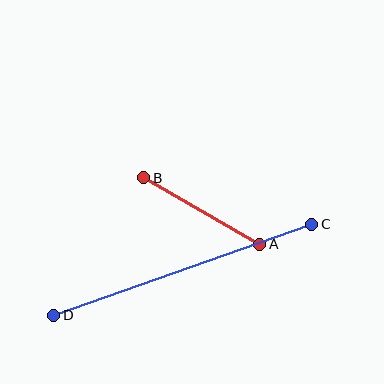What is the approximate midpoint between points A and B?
The midpoint is at approximately (202, 211) pixels.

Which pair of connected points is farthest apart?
Points C and D are farthest apart.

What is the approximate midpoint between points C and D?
The midpoint is at approximately (183, 270) pixels.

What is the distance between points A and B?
The distance is approximately 134 pixels.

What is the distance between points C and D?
The distance is approximately 273 pixels.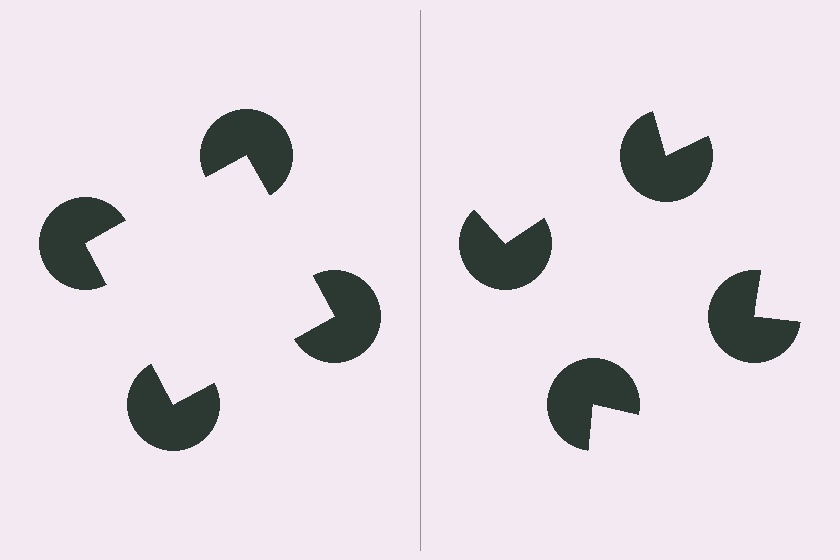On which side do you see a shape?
An illusory square appears on the left side. On the right side the wedge cuts are rotated, so no coherent shape forms.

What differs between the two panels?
The pac-man discs are positioned identically on both sides; only the wedge orientations differ. On the left they align to a square; on the right they are misaligned.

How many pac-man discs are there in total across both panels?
8 — 4 on each side.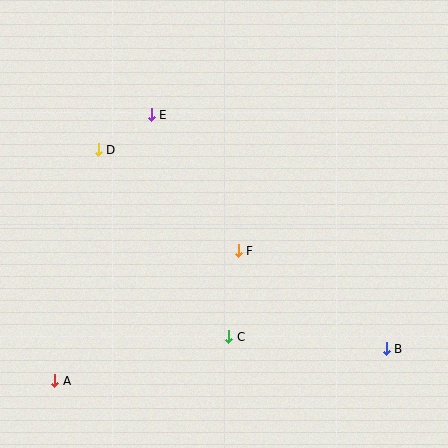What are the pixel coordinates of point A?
Point A is at (55, 381).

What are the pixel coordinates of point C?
Point C is at (229, 337).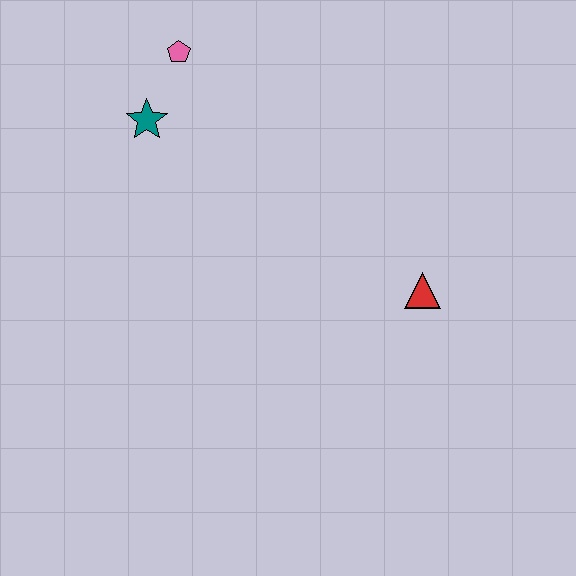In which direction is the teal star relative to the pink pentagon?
The teal star is below the pink pentagon.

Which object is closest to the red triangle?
The teal star is closest to the red triangle.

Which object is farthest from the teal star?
The red triangle is farthest from the teal star.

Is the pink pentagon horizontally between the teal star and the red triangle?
Yes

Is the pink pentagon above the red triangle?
Yes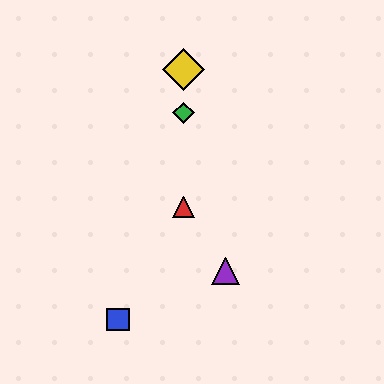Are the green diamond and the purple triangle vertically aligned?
No, the green diamond is at x≈183 and the purple triangle is at x≈225.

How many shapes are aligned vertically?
3 shapes (the red triangle, the green diamond, the yellow diamond) are aligned vertically.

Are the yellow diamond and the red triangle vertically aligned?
Yes, both are at x≈183.